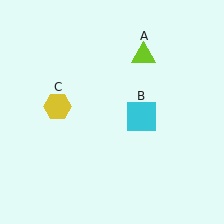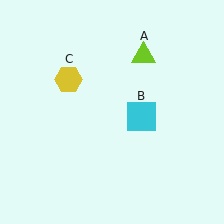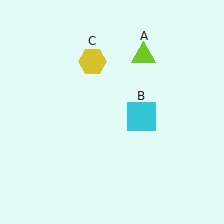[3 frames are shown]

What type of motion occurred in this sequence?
The yellow hexagon (object C) rotated clockwise around the center of the scene.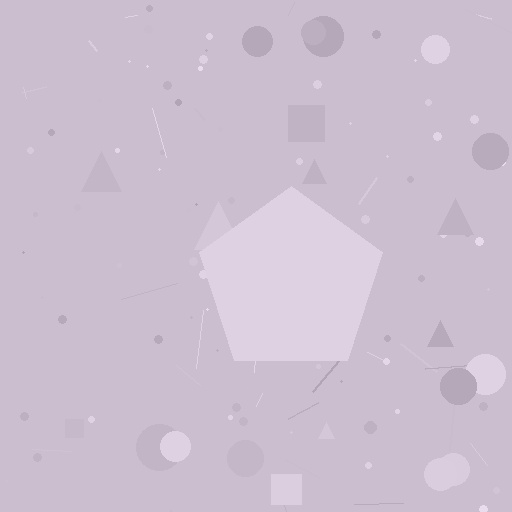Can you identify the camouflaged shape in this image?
The camouflaged shape is a pentagon.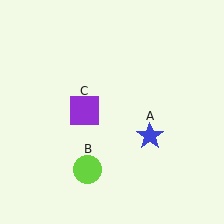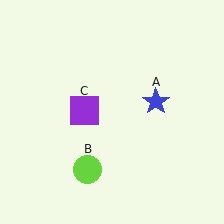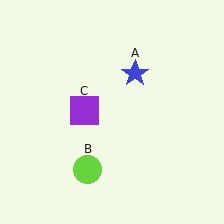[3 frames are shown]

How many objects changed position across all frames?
1 object changed position: blue star (object A).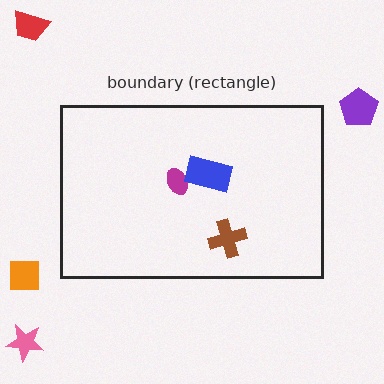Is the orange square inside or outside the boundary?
Outside.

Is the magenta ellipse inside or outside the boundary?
Inside.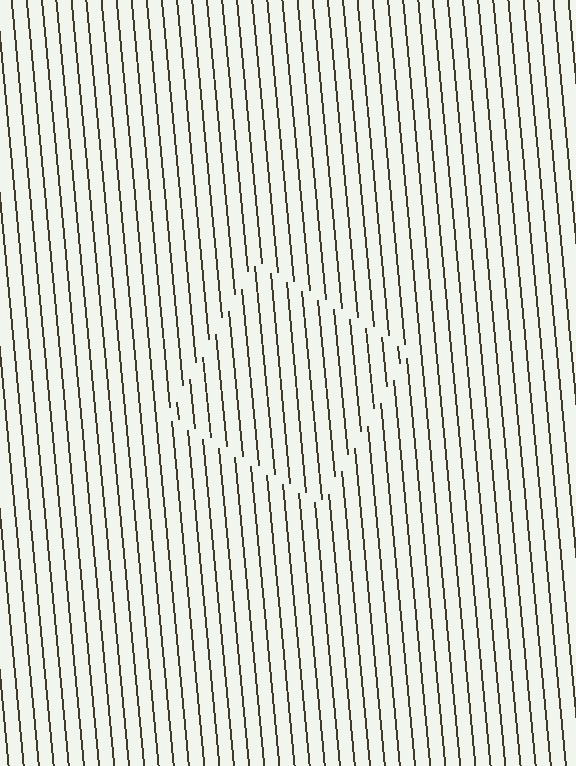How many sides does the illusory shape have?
4 sides — the line-ends trace a square.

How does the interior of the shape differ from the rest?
The interior of the shape contains the same grating, shifted by half a period — the contour is defined by the phase discontinuity where line-ends from the inner and outer gratings abut.